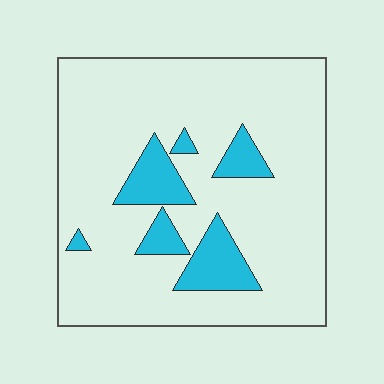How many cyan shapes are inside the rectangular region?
6.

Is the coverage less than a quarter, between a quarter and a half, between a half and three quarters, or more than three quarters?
Less than a quarter.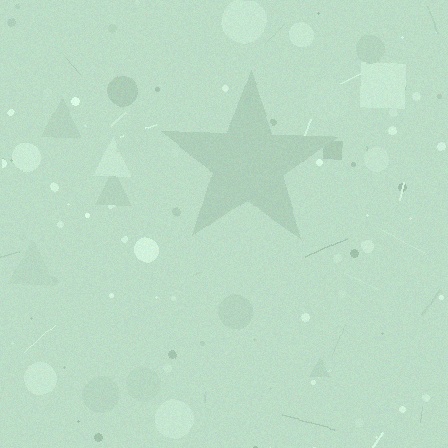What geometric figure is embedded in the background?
A star is embedded in the background.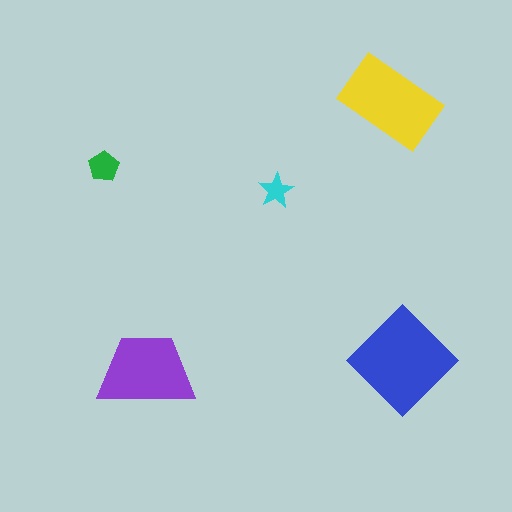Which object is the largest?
The blue diamond.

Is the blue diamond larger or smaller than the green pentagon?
Larger.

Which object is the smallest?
The cyan star.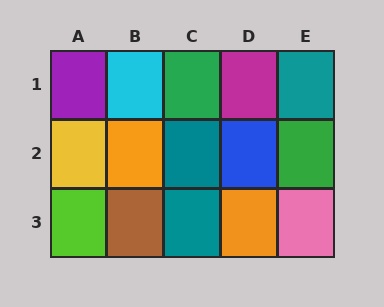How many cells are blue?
1 cell is blue.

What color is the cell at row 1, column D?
Magenta.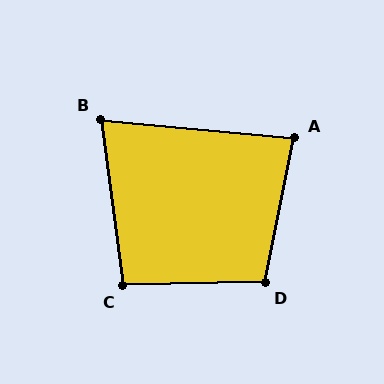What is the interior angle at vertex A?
Approximately 84 degrees (acute).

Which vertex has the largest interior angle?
D, at approximately 103 degrees.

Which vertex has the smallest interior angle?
B, at approximately 77 degrees.